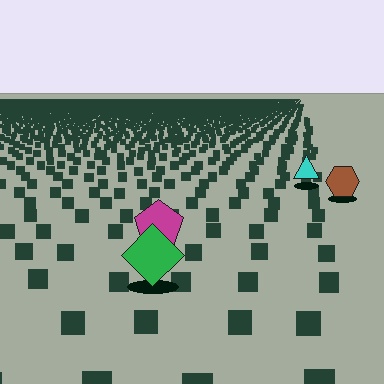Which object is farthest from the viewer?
The cyan triangle is farthest from the viewer. It appears smaller and the ground texture around it is denser.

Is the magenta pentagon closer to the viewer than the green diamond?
No. The green diamond is closer — you can tell from the texture gradient: the ground texture is coarser near it.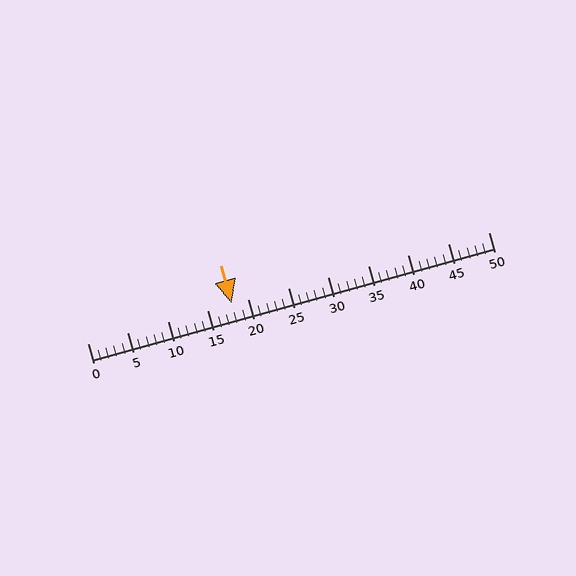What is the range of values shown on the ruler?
The ruler shows values from 0 to 50.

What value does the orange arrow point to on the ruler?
The orange arrow points to approximately 18.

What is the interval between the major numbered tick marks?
The major tick marks are spaced 5 units apart.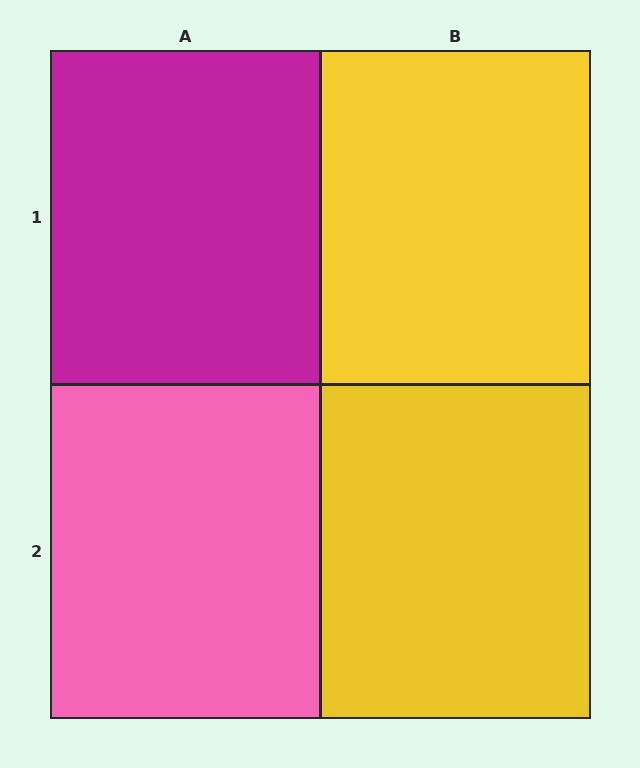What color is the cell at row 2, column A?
Pink.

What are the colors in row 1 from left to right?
Magenta, yellow.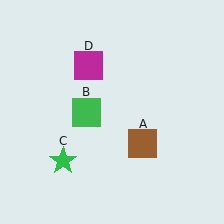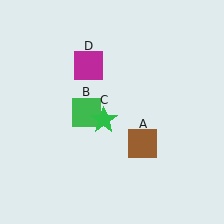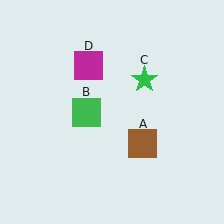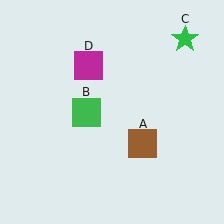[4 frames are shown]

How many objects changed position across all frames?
1 object changed position: green star (object C).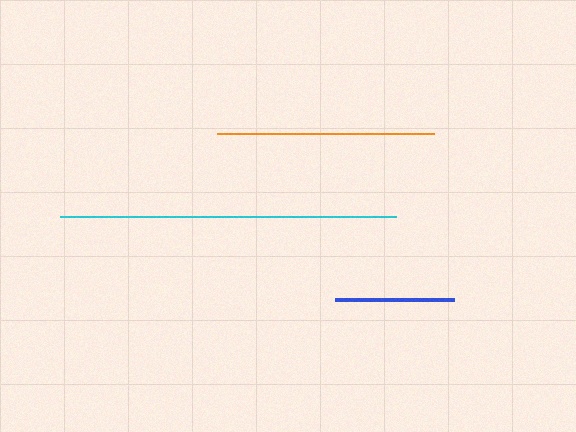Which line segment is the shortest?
The blue line is the shortest at approximately 119 pixels.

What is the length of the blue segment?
The blue segment is approximately 119 pixels long.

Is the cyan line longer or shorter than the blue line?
The cyan line is longer than the blue line.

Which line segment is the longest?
The cyan line is the longest at approximately 336 pixels.